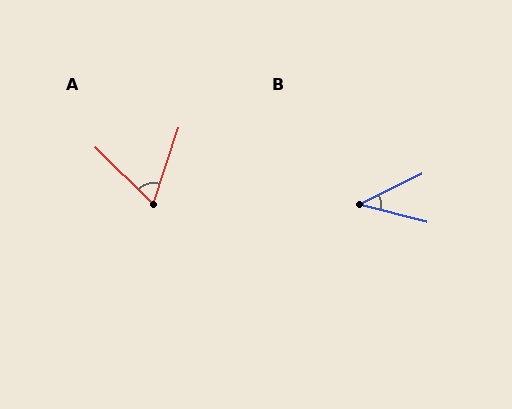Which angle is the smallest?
B, at approximately 40 degrees.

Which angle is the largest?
A, at approximately 64 degrees.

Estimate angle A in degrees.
Approximately 64 degrees.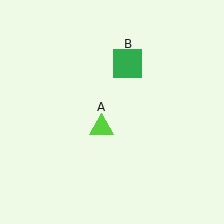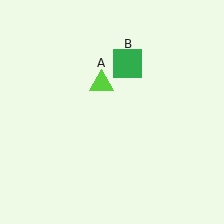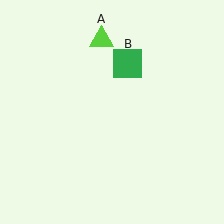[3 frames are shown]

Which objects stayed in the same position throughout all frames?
Green square (object B) remained stationary.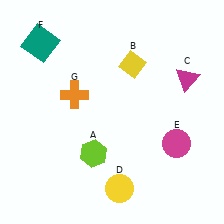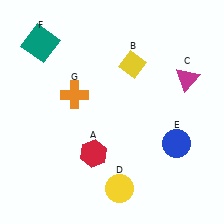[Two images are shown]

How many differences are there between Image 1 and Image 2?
There are 2 differences between the two images.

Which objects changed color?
A changed from lime to red. E changed from magenta to blue.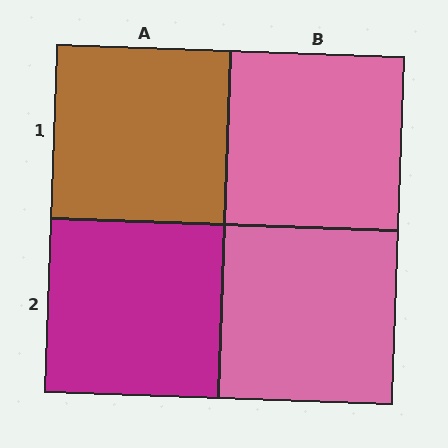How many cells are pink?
2 cells are pink.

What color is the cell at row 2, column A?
Magenta.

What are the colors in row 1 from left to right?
Brown, pink.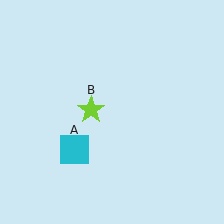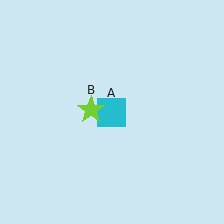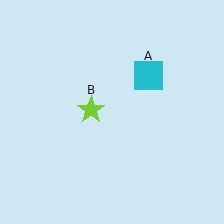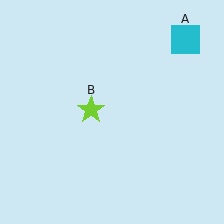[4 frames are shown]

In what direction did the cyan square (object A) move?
The cyan square (object A) moved up and to the right.